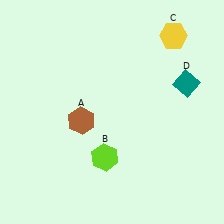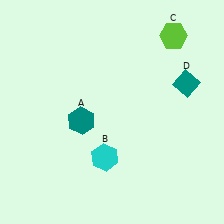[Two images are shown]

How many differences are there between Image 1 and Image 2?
There are 3 differences between the two images.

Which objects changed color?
A changed from brown to teal. B changed from lime to cyan. C changed from yellow to lime.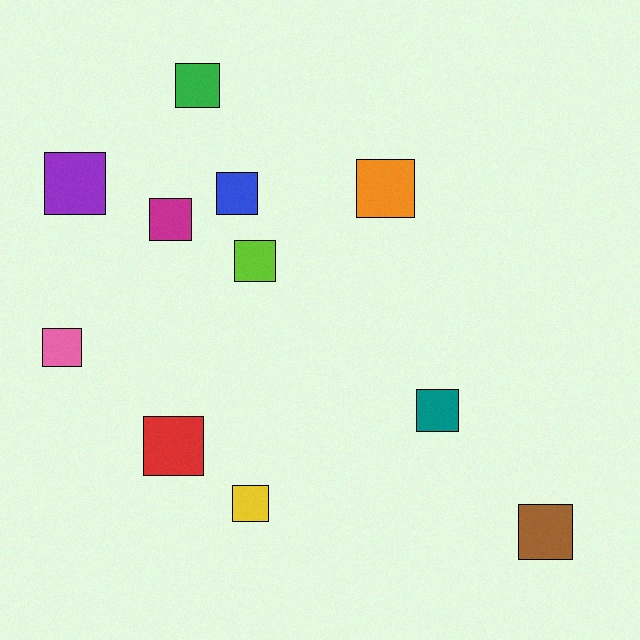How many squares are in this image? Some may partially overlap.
There are 11 squares.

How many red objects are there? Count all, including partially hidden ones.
There is 1 red object.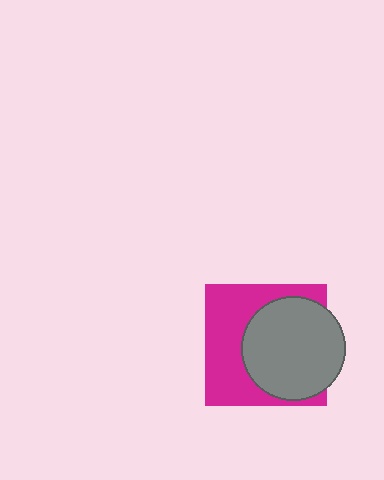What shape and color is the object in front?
The object in front is a gray circle.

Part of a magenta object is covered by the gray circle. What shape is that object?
It is a square.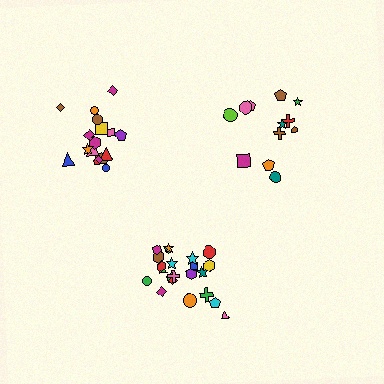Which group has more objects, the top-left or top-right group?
The top-left group.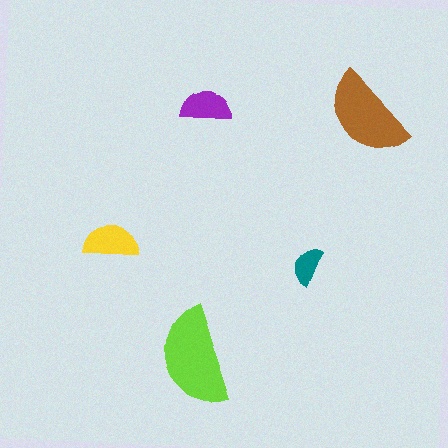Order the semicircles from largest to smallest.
the lime one, the brown one, the yellow one, the purple one, the teal one.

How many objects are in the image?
There are 5 objects in the image.